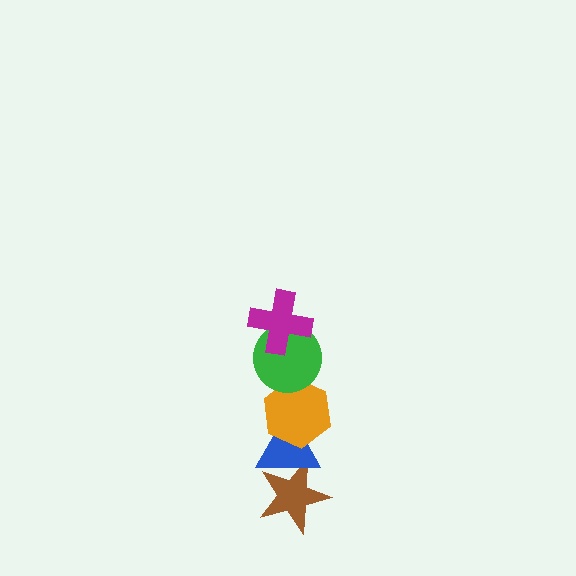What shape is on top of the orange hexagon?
The green circle is on top of the orange hexagon.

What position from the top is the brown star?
The brown star is 5th from the top.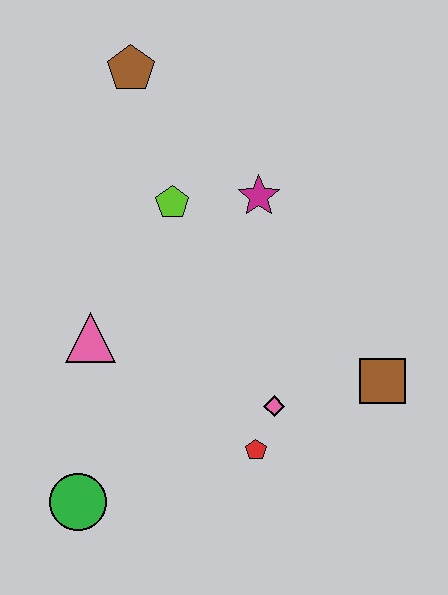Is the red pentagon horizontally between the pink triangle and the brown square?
Yes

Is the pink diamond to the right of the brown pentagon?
Yes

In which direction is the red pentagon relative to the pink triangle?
The red pentagon is to the right of the pink triangle.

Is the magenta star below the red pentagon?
No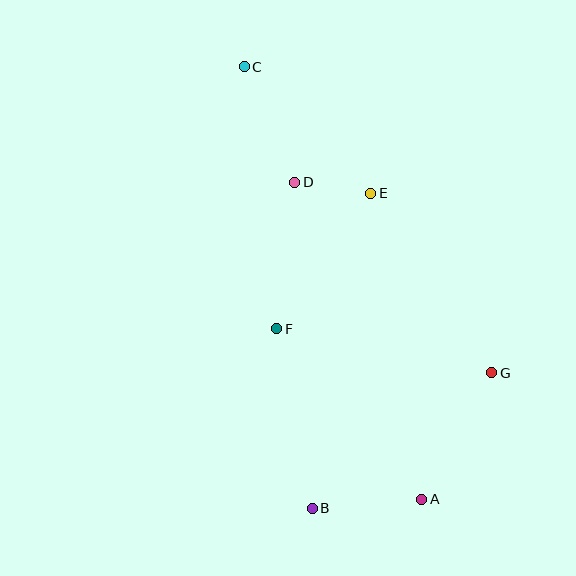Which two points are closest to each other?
Points D and E are closest to each other.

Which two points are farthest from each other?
Points A and C are farthest from each other.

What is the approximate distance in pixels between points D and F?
The distance between D and F is approximately 147 pixels.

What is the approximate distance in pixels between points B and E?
The distance between B and E is approximately 321 pixels.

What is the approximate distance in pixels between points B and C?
The distance between B and C is approximately 447 pixels.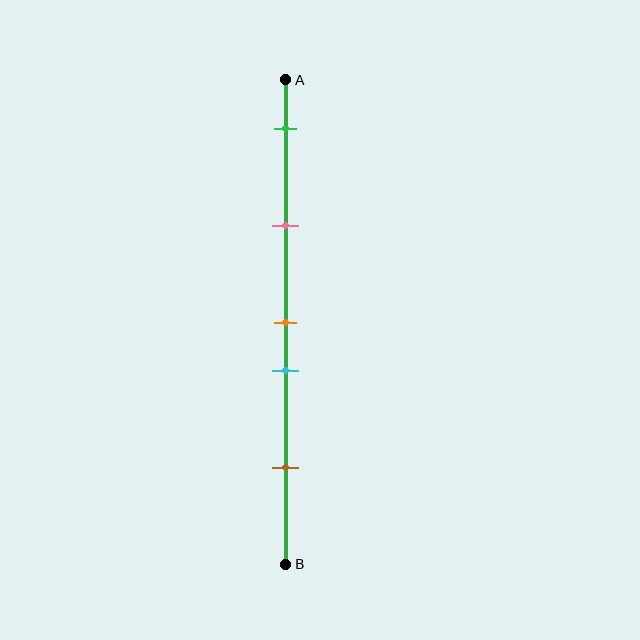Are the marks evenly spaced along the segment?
No, the marks are not evenly spaced.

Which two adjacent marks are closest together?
The orange and cyan marks are the closest adjacent pair.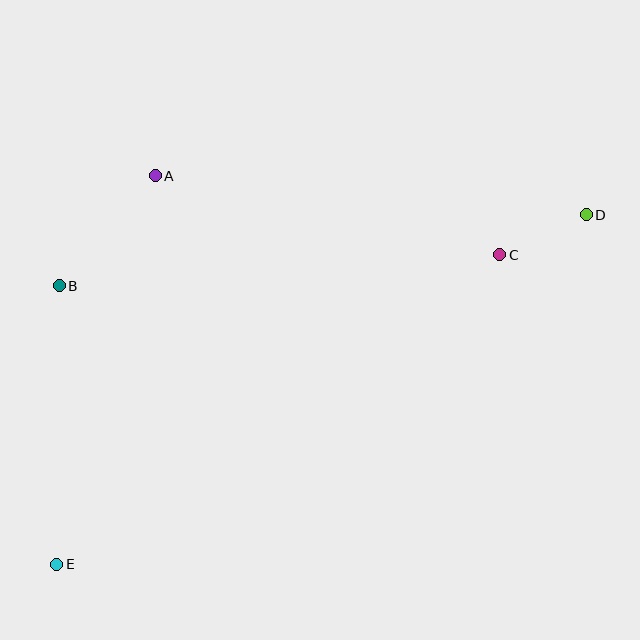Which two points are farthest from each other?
Points D and E are farthest from each other.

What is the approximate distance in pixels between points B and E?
The distance between B and E is approximately 279 pixels.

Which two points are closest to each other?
Points C and D are closest to each other.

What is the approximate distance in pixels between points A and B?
The distance between A and B is approximately 146 pixels.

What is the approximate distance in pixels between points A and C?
The distance between A and C is approximately 354 pixels.